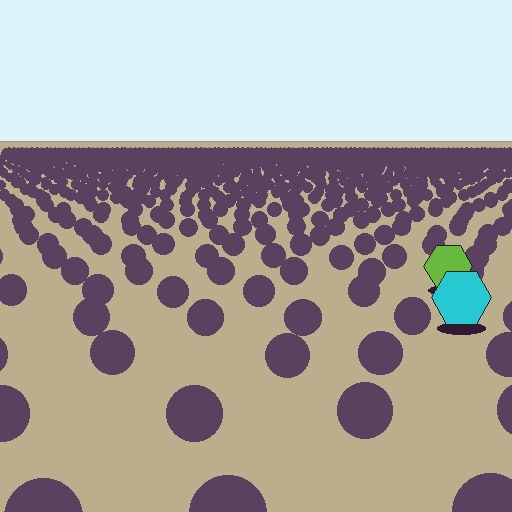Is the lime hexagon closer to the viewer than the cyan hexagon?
No. The cyan hexagon is closer — you can tell from the texture gradient: the ground texture is coarser near it.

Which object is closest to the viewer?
The cyan hexagon is closest. The texture marks near it are larger and more spread out.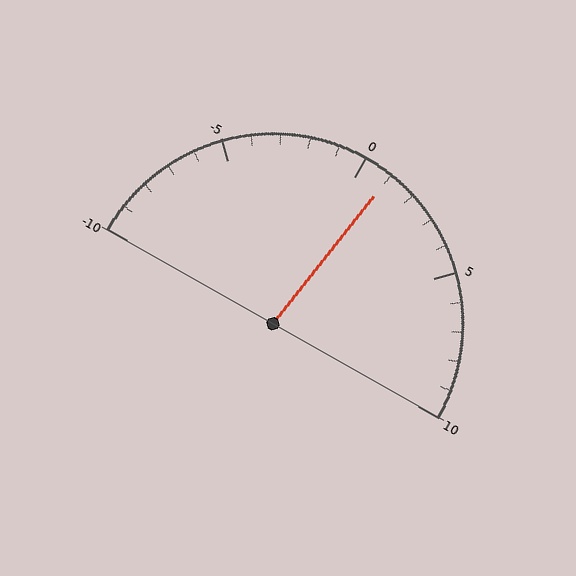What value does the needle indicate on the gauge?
The needle indicates approximately 1.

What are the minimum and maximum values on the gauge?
The gauge ranges from -10 to 10.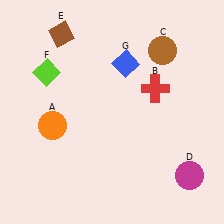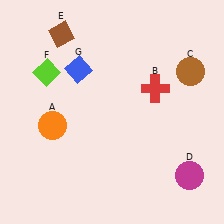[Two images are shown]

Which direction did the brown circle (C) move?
The brown circle (C) moved right.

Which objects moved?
The objects that moved are: the brown circle (C), the blue diamond (G).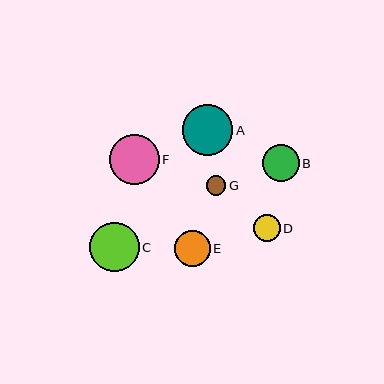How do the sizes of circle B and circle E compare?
Circle B and circle E are approximately the same size.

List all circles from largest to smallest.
From largest to smallest: A, F, C, B, E, D, G.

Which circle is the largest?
Circle A is the largest with a size of approximately 51 pixels.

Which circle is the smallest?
Circle G is the smallest with a size of approximately 19 pixels.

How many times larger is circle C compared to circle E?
Circle C is approximately 1.4 times the size of circle E.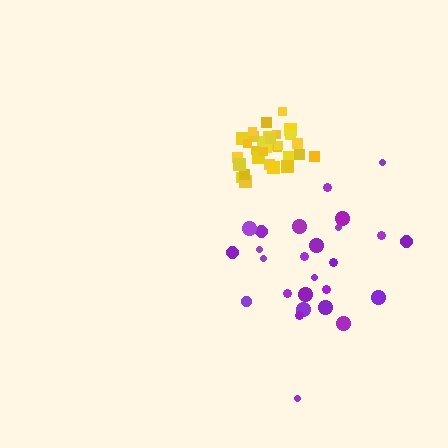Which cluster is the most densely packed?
Yellow.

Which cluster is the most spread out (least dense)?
Purple.